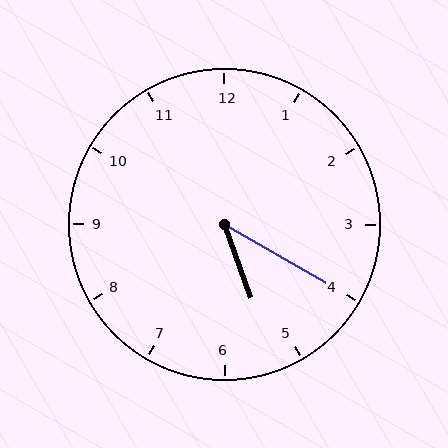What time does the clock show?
5:20.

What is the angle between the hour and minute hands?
Approximately 40 degrees.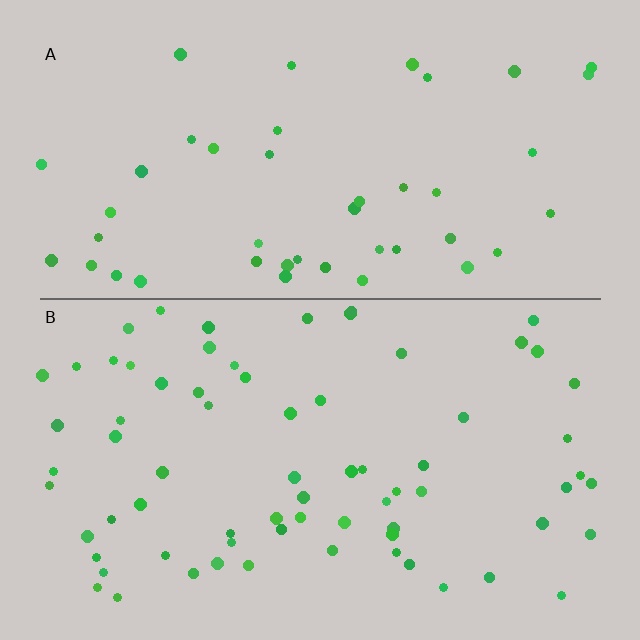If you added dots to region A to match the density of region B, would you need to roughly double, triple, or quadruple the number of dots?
Approximately double.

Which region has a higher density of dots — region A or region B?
B (the bottom).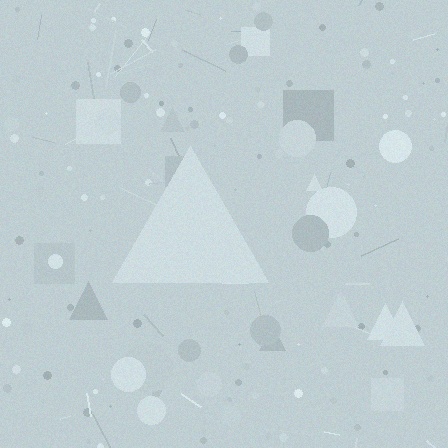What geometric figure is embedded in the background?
A triangle is embedded in the background.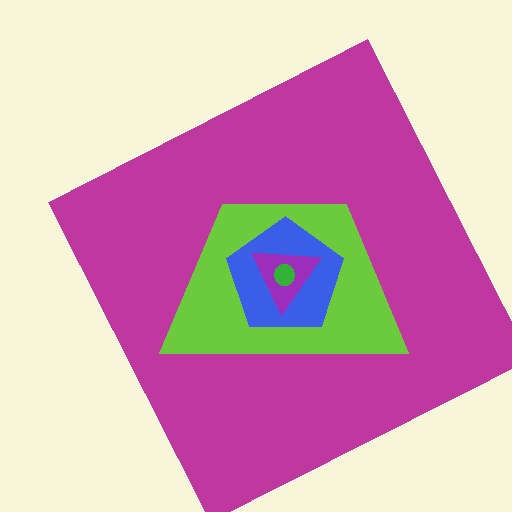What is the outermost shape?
The magenta square.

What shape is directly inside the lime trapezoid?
The blue pentagon.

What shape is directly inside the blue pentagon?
The purple triangle.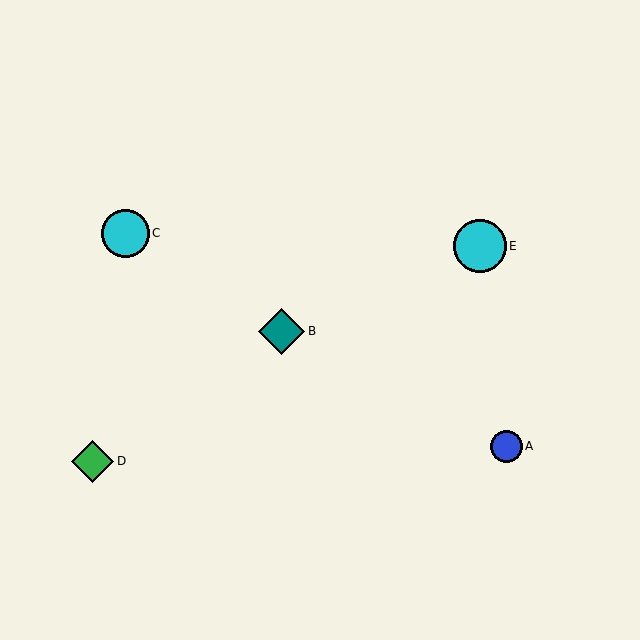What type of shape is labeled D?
Shape D is a green diamond.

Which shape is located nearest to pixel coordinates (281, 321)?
The teal diamond (labeled B) at (281, 331) is nearest to that location.